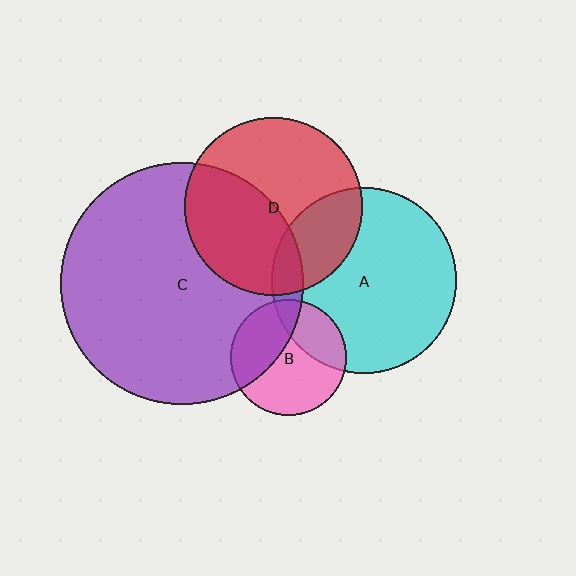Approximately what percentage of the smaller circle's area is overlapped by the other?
Approximately 25%.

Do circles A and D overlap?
Yes.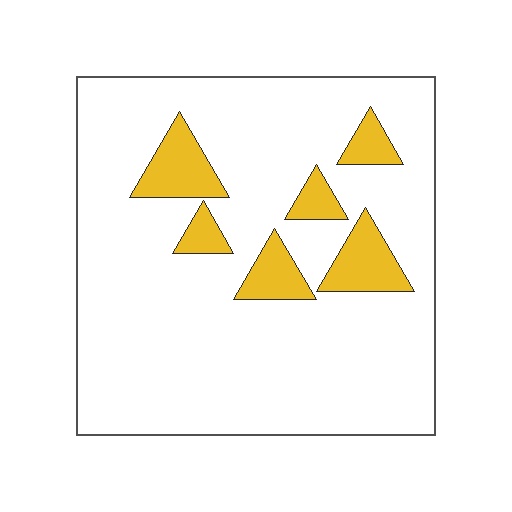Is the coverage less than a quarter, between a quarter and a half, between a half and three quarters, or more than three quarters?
Less than a quarter.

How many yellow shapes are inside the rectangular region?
6.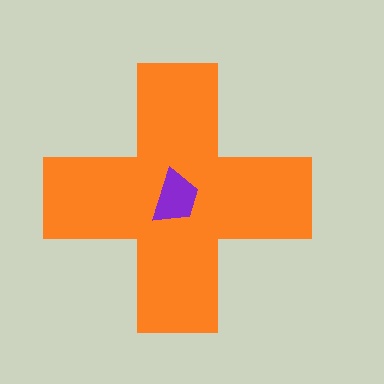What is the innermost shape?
The purple trapezoid.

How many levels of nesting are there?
2.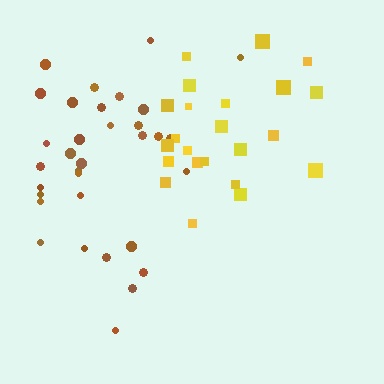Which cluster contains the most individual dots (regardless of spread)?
Brown (33).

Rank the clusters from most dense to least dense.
yellow, brown.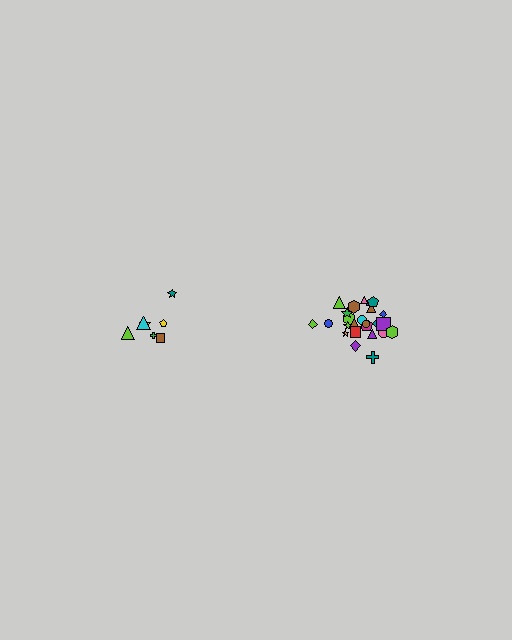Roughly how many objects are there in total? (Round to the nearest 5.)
Roughly 30 objects in total.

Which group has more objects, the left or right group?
The right group.